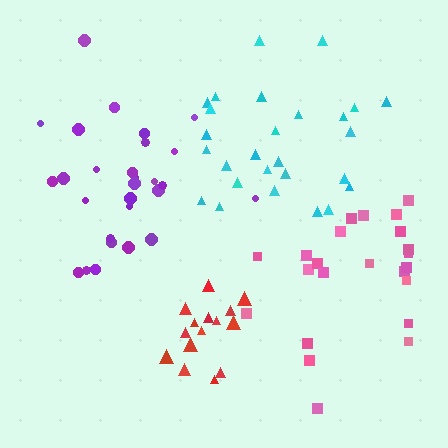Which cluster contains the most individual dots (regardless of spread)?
Purple (29).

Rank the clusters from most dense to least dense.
red, cyan, purple, pink.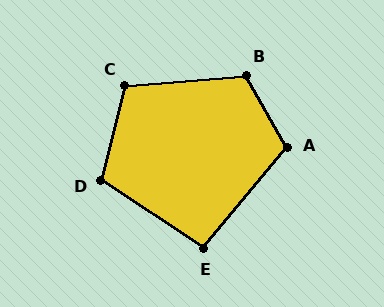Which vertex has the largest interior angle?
B, at approximately 114 degrees.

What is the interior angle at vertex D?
Approximately 109 degrees (obtuse).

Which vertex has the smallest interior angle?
E, at approximately 97 degrees.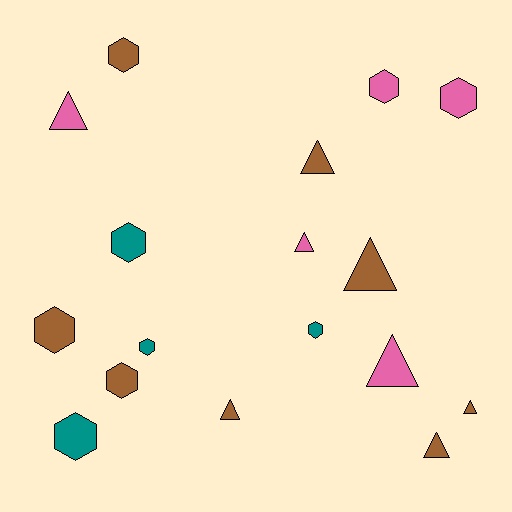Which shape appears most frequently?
Hexagon, with 9 objects.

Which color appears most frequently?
Brown, with 8 objects.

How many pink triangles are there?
There are 3 pink triangles.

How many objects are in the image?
There are 17 objects.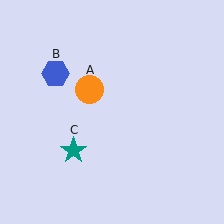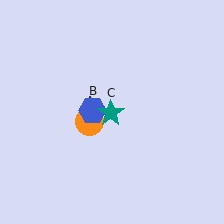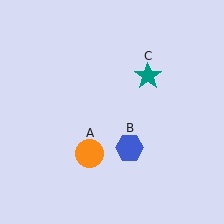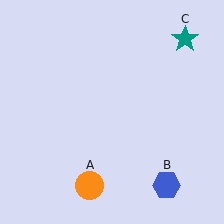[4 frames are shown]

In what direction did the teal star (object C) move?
The teal star (object C) moved up and to the right.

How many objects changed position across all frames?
3 objects changed position: orange circle (object A), blue hexagon (object B), teal star (object C).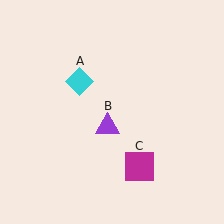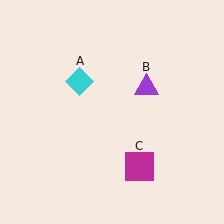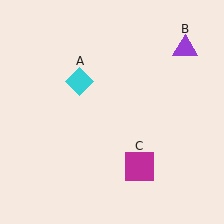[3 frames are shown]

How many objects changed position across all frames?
1 object changed position: purple triangle (object B).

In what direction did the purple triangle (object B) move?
The purple triangle (object B) moved up and to the right.